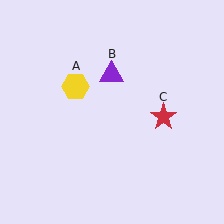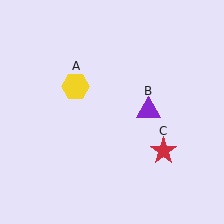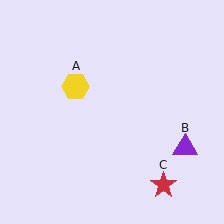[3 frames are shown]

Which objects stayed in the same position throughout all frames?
Yellow hexagon (object A) remained stationary.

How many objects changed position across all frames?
2 objects changed position: purple triangle (object B), red star (object C).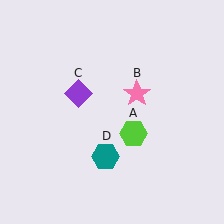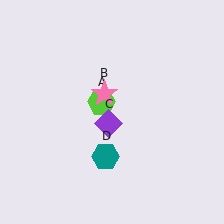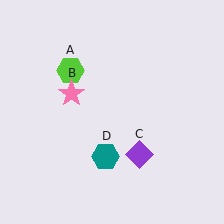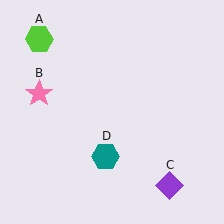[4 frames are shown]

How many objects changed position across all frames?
3 objects changed position: lime hexagon (object A), pink star (object B), purple diamond (object C).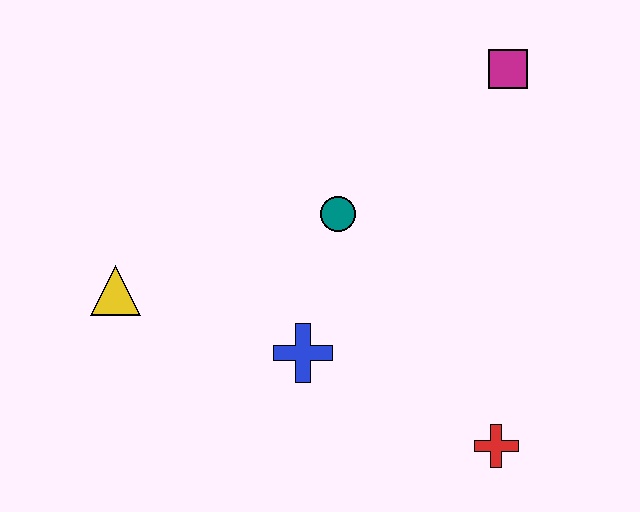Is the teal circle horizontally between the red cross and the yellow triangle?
Yes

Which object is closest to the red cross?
The blue cross is closest to the red cross.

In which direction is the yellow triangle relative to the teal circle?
The yellow triangle is to the left of the teal circle.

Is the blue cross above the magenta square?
No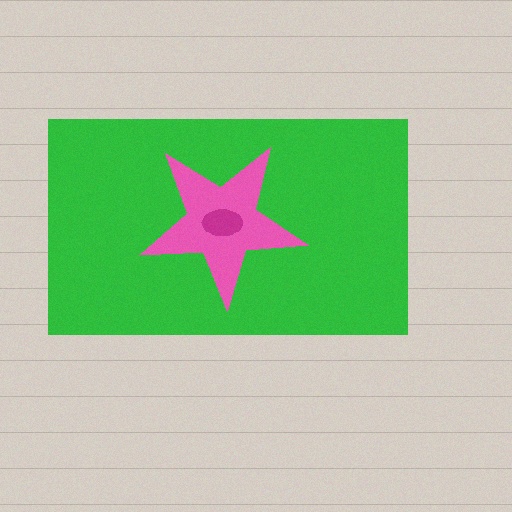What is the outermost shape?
The green rectangle.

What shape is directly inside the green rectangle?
The pink star.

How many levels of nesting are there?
3.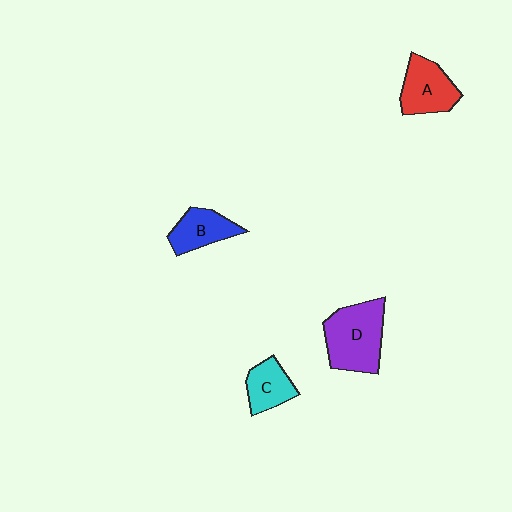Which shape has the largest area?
Shape D (purple).